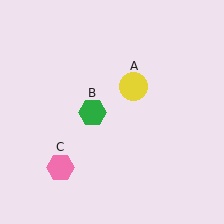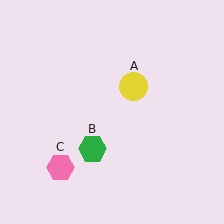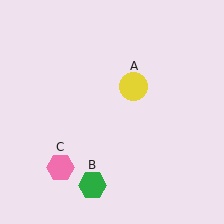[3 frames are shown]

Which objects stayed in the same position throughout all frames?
Yellow circle (object A) and pink hexagon (object C) remained stationary.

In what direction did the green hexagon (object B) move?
The green hexagon (object B) moved down.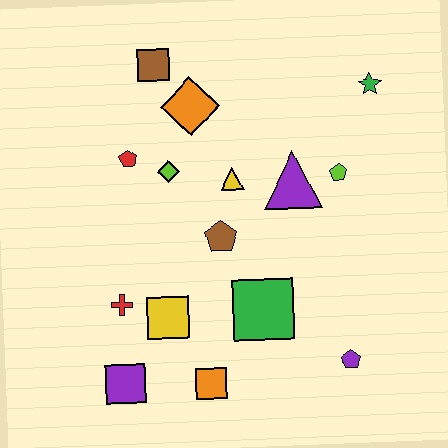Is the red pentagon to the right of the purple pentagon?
No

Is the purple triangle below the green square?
No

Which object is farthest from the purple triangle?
The purple square is farthest from the purple triangle.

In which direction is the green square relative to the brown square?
The green square is below the brown square.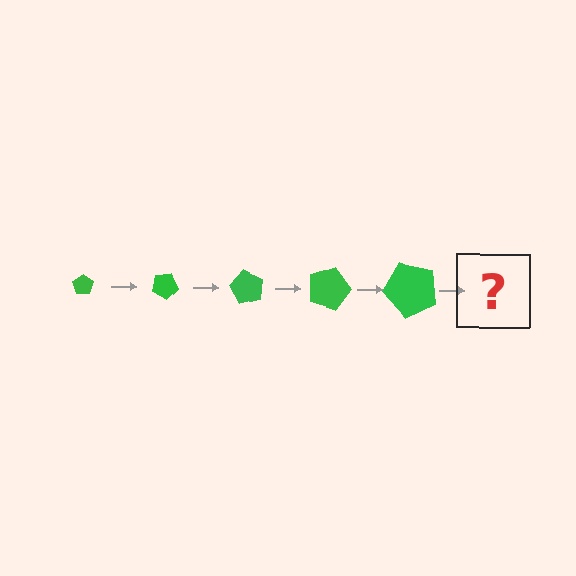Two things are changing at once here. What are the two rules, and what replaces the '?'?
The two rules are that the pentagon grows larger each step and it rotates 30 degrees each step. The '?' should be a pentagon, larger than the previous one and rotated 150 degrees from the start.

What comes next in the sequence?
The next element should be a pentagon, larger than the previous one and rotated 150 degrees from the start.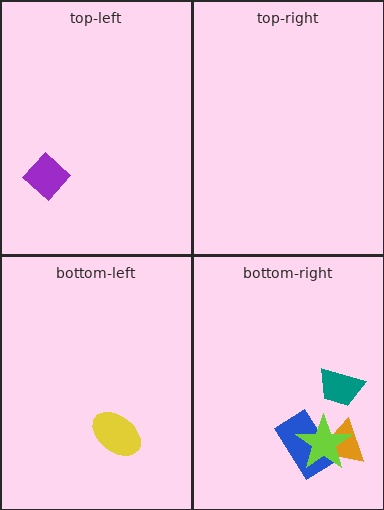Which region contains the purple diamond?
The top-left region.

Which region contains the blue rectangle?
The bottom-right region.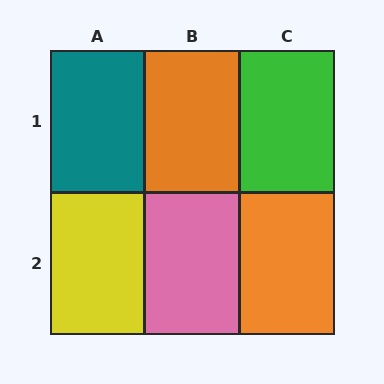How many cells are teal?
1 cell is teal.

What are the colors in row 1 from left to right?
Teal, orange, green.